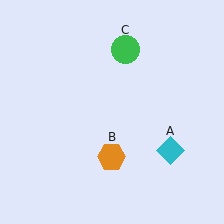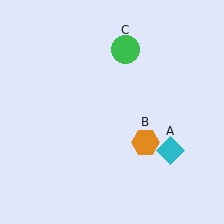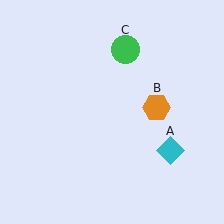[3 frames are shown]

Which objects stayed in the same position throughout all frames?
Cyan diamond (object A) and green circle (object C) remained stationary.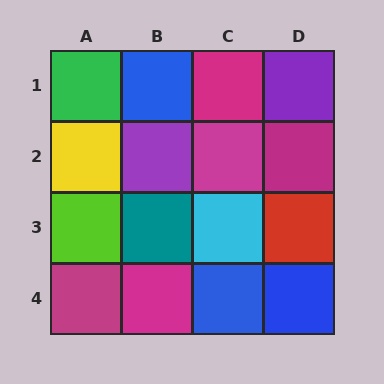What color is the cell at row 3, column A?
Lime.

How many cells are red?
1 cell is red.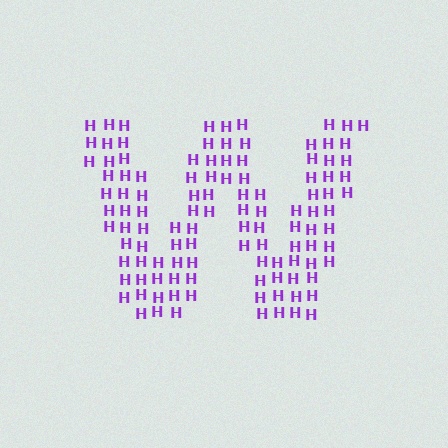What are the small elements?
The small elements are letter H's.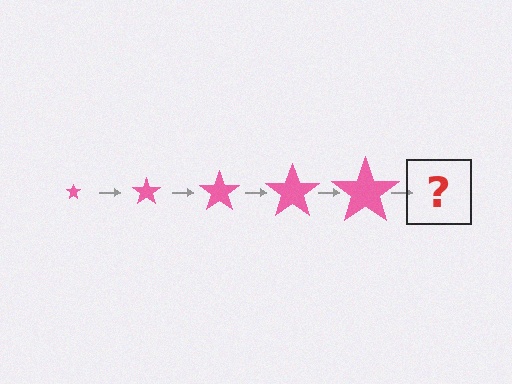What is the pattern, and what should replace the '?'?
The pattern is that the star gets progressively larger each step. The '?' should be a pink star, larger than the previous one.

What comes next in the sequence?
The next element should be a pink star, larger than the previous one.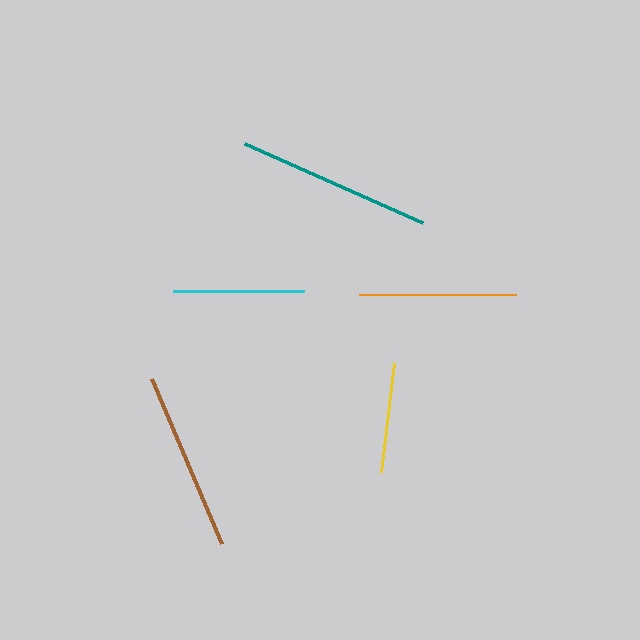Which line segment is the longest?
The teal line is the longest at approximately 195 pixels.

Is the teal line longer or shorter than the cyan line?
The teal line is longer than the cyan line.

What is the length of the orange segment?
The orange segment is approximately 157 pixels long.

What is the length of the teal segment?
The teal segment is approximately 195 pixels long.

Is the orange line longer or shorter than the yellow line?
The orange line is longer than the yellow line.